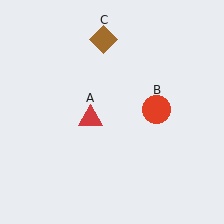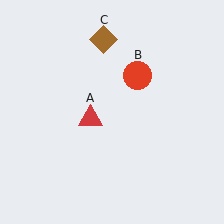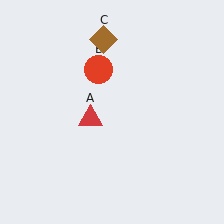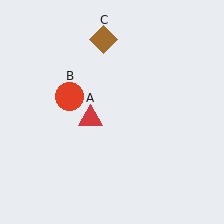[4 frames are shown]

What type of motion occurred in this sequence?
The red circle (object B) rotated counterclockwise around the center of the scene.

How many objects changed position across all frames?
1 object changed position: red circle (object B).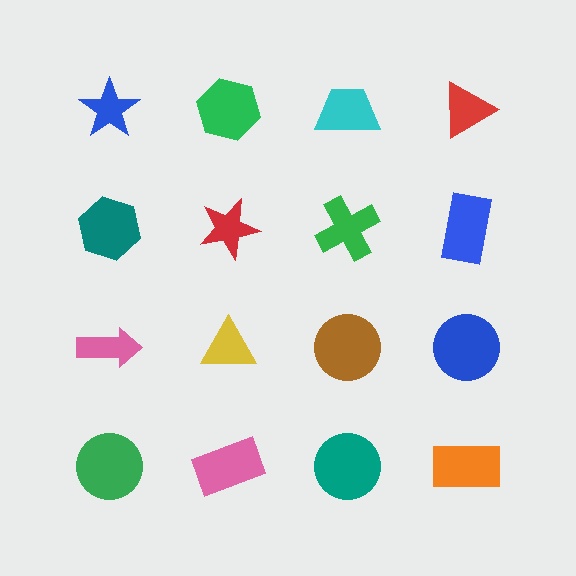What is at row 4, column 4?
An orange rectangle.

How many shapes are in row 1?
4 shapes.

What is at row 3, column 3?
A brown circle.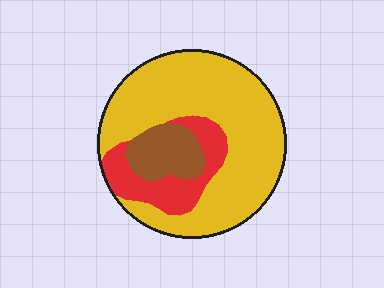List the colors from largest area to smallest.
From largest to smallest: yellow, red, brown.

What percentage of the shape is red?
Red covers 18% of the shape.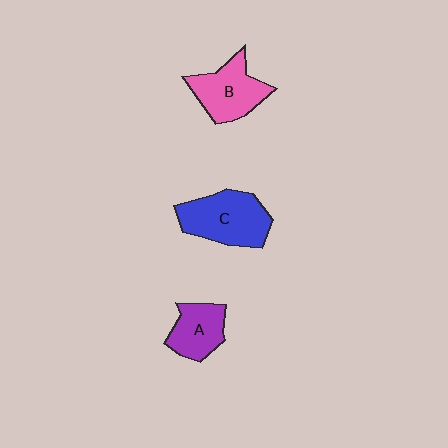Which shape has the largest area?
Shape C (blue).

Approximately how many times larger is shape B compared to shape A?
Approximately 1.3 times.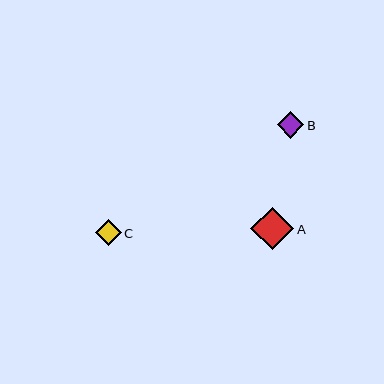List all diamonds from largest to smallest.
From largest to smallest: A, B, C.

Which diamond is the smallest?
Diamond C is the smallest with a size of approximately 26 pixels.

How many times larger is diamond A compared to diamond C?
Diamond A is approximately 1.6 times the size of diamond C.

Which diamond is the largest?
Diamond A is the largest with a size of approximately 43 pixels.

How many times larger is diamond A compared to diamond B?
Diamond A is approximately 1.6 times the size of diamond B.